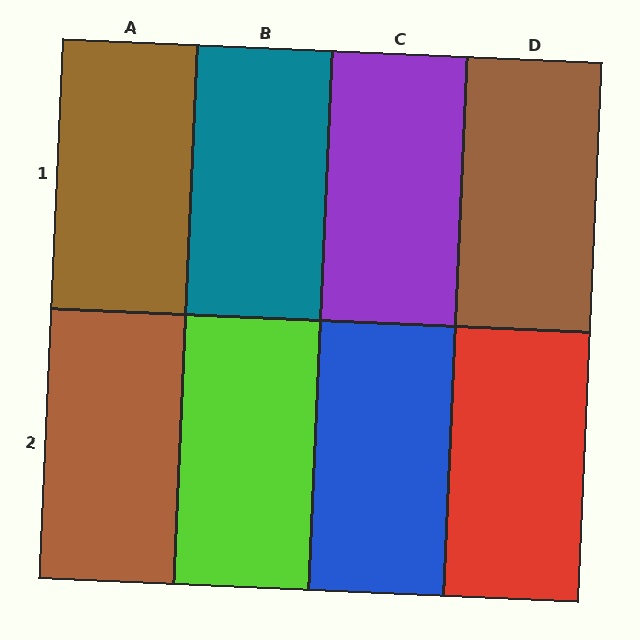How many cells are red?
1 cell is red.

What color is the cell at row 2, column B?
Lime.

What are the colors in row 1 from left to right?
Brown, teal, purple, brown.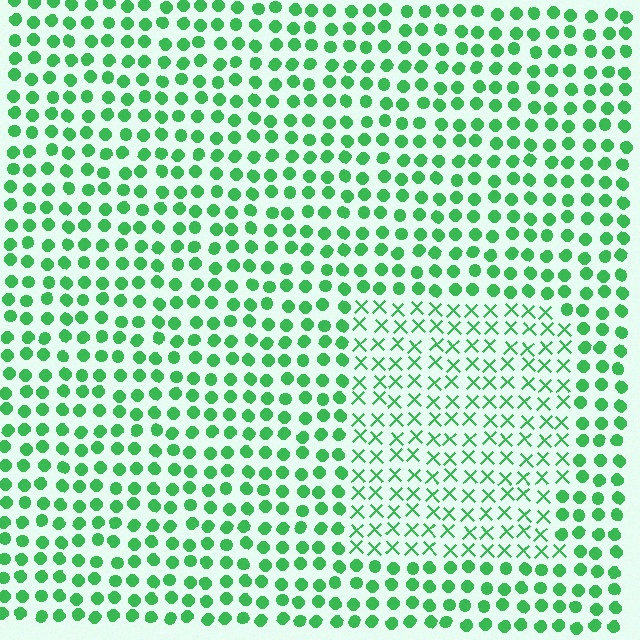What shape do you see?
I see a rectangle.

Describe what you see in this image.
The image is filled with small green elements arranged in a uniform grid. A rectangle-shaped region contains X marks, while the surrounding area contains circles. The boundary is defined purely by the change in element shape.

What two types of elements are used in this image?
The image uses X marks inside the rectangle region and circles outside it.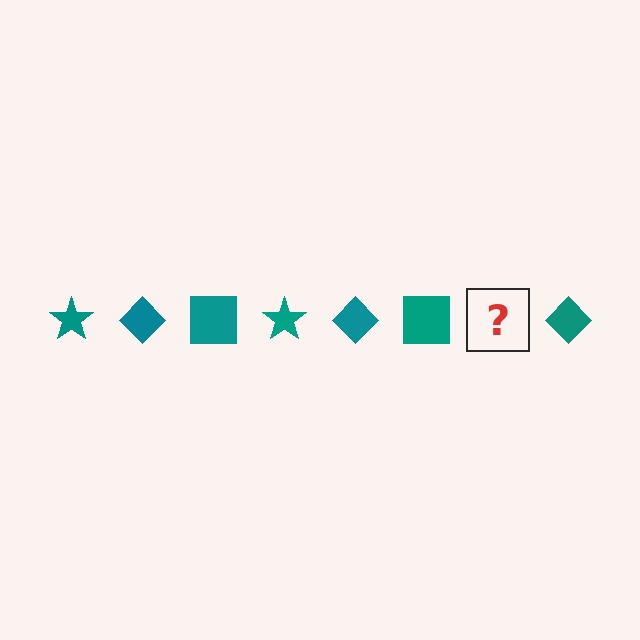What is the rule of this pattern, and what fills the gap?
The rule is that the pattern cycles through star, diamond, square shapes in teal. The gap should be filled with a teal star.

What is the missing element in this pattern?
The missing element is a teal star.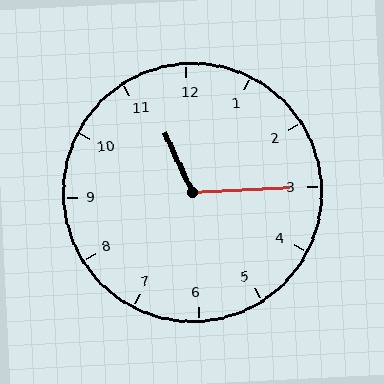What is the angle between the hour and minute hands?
Approximately 112 degrees.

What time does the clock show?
11:15.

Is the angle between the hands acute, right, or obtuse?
It is obtuse.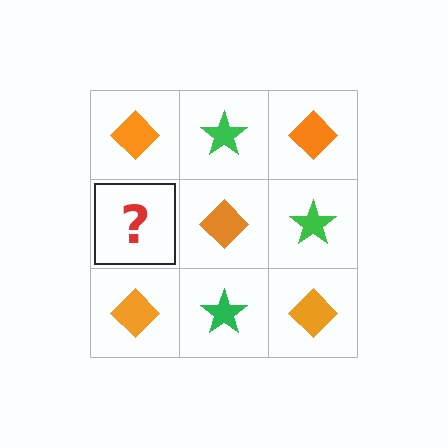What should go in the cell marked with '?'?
The missing cell should contain a green star.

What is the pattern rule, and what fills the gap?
The rule is that it alternates orange diamond and green star in a checkerboard pattern. The gap should be filled with a green star.